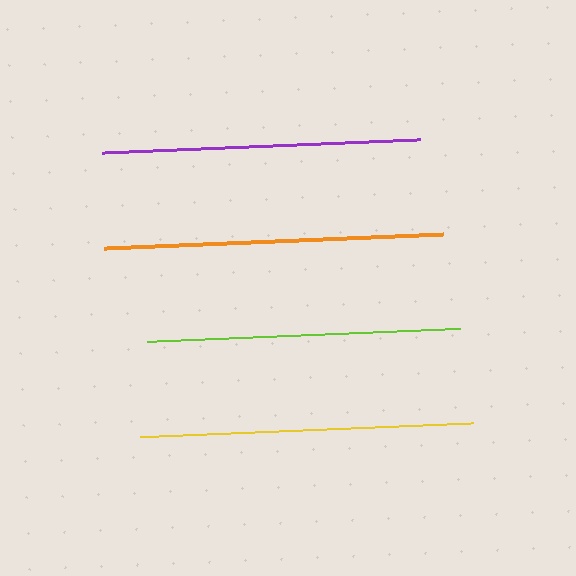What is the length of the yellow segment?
The yellow segment is approximately 333 pixels long.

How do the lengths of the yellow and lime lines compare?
The yellow and lime lines are approximately the same length.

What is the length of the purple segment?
The purple segment is approximately 319 pixels long.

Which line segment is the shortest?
The lime line is the shortest at approximately 313 pixels.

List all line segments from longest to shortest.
From longest to shortest: orange, yellow, purple, lime.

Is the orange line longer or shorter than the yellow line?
The orange line is longer than the yellow line.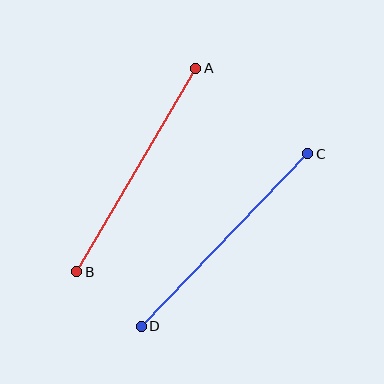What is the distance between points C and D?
The distance is approximately 240 pixels.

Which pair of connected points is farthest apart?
Points C and D are farthest apart.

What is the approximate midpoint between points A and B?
The midpoint is at approximately (136, 170) pixels.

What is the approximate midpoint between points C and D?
The midpoint is at approximately (224, 240) pixels.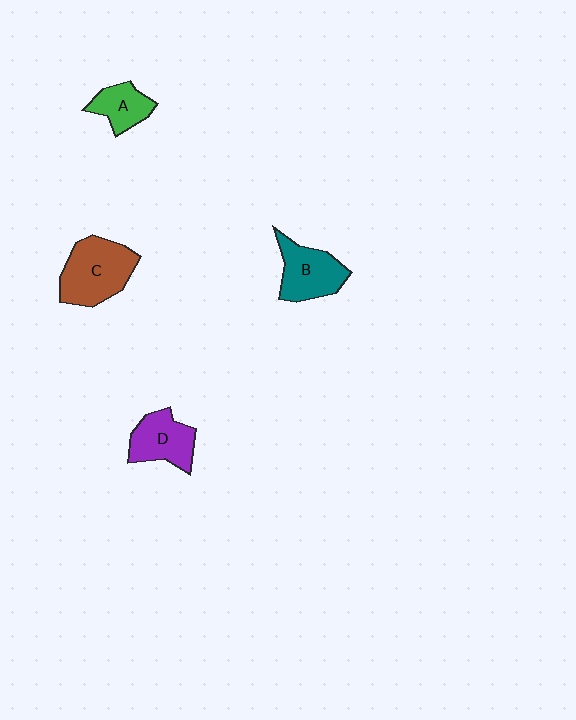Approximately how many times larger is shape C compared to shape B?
Approximately 1.3 times.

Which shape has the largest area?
Shape C (brown).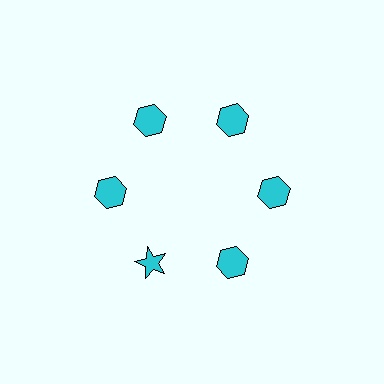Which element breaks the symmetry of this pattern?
The cyan star at roughly the 7 o'clock position breaks the symmetry. All other shapes are cyan hexagons.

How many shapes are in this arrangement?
There are 6 shapes arranged in a ring pattern.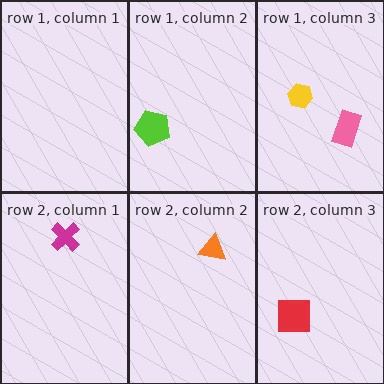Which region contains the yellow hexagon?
The row 1, column 3 region.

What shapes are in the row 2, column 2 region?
The orange triangle.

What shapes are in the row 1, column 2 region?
The lime pentagon.